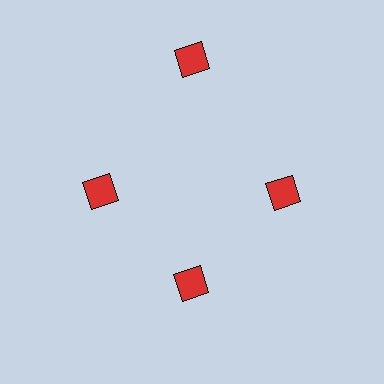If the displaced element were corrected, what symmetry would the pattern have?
It would have 4-fold rotational symmetry — the pattern would map onto itself every 90 degrees.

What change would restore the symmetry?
The symmetry would be restored by moving it inward, back onto the ring so that all 4 diamonds sit at equal angles and equal distance from the center.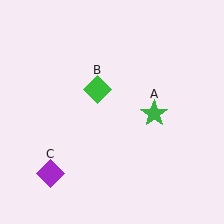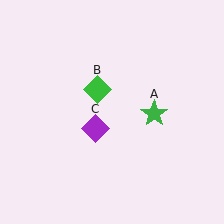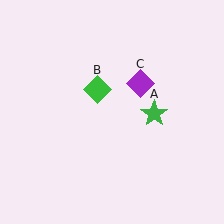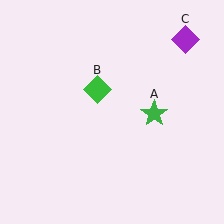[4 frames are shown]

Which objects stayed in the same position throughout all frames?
Green star (object A) and green diamond (object B) remained stationary.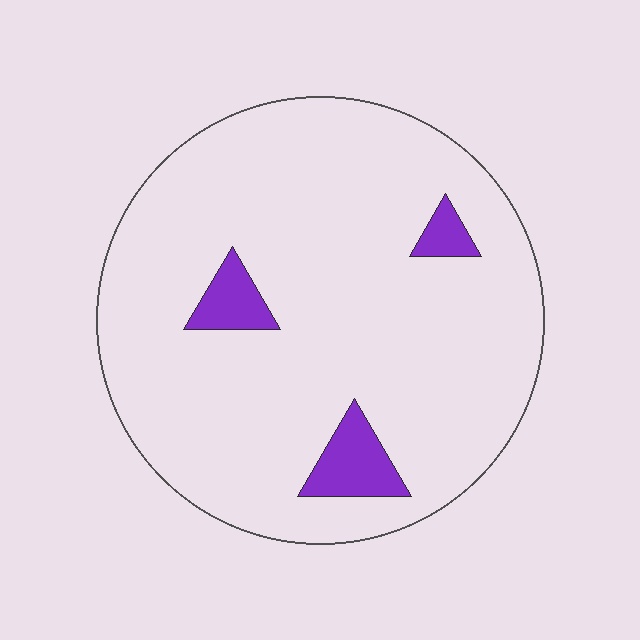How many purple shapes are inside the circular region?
3.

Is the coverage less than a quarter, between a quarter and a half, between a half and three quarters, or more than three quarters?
Less than a quarter.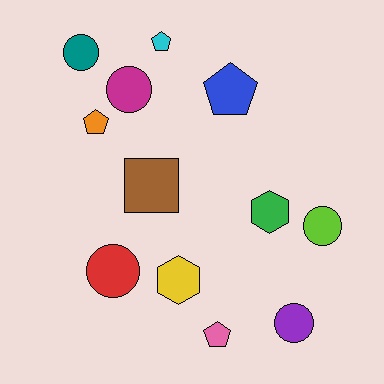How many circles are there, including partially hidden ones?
There are 5 circles.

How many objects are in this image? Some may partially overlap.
There are 12 objects.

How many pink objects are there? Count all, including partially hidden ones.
There is 1 pink object.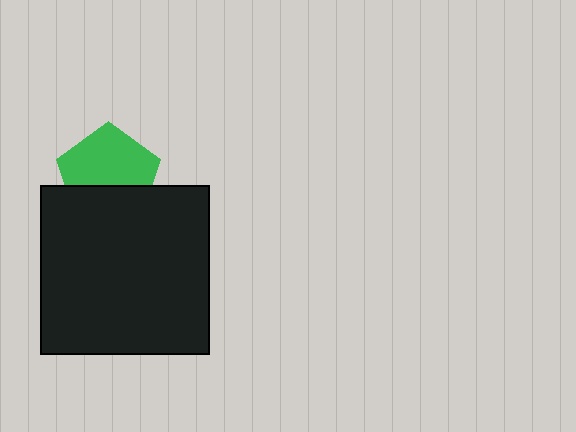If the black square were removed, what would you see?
You would see the complete green pentagon.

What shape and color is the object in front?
The object in front is a black square.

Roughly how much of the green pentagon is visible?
About half of it is visible (roughly 62%).